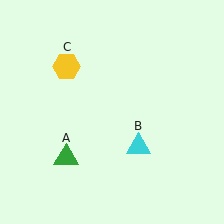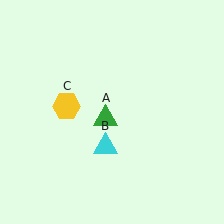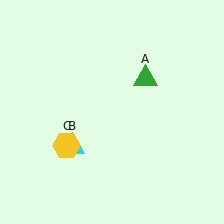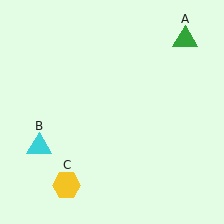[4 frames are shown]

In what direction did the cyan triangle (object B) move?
The cyan triangle (object B) moved left.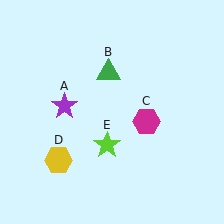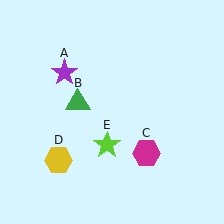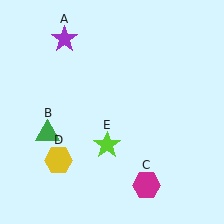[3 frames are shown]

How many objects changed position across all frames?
3 objects changed position: purple star (object A), green triangle (object B), magenta hexagon (object C).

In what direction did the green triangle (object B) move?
The green triangle (object B) moved down and to the left.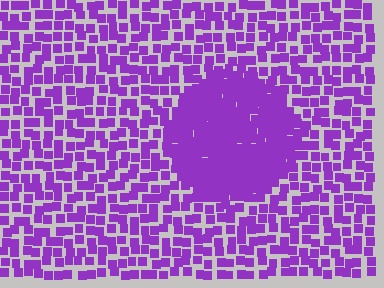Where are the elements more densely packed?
The elements are more densely packed inside the circle boundary.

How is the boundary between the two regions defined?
The boundary is defined by a change in element density (approximately 2.2x ratio). All elements are the same color, size, and shape.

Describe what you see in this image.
The image contains small purple elements arranged at two different densities. A circle-shaped region is visible where the elements are more densely packed than the surrounding area.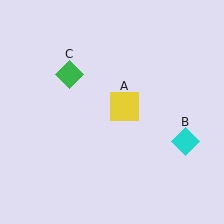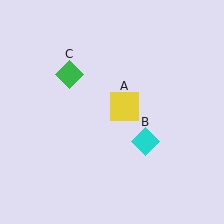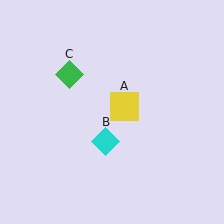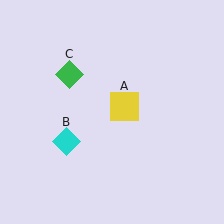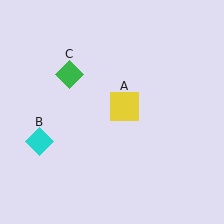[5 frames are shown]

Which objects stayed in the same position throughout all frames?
Yellow square (object A) and green diamond (object C) remained stationary.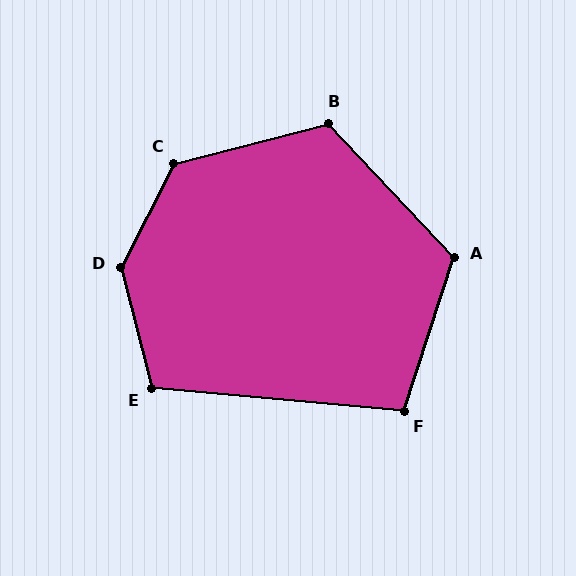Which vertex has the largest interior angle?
D, at approximately 138 degrees.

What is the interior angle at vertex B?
Approximately 119 degrees (obtuse).